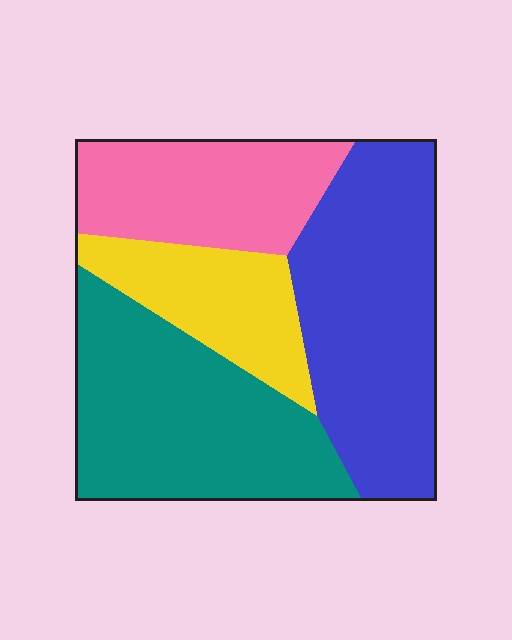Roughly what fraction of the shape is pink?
Pink covers roughly 20% of the shape.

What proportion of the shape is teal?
Teal takes up between a sixth and a third of the shape.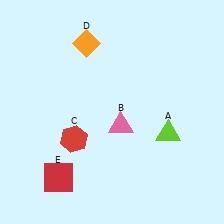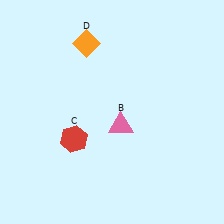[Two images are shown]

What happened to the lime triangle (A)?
The lime triangle (A) was removed in Image 2. It was in the bottom-right area of Image 1.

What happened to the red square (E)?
The red square (E) was removed in Image 2. It was in the bottom-left area of Image 1.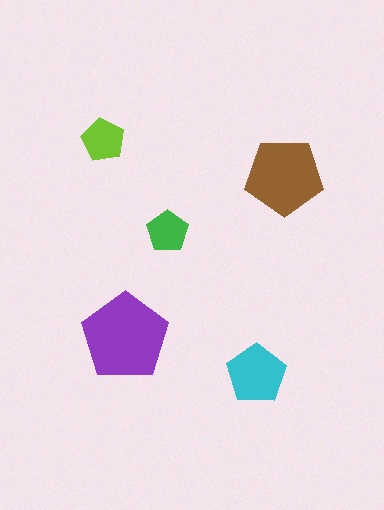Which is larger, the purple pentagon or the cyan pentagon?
The purple one.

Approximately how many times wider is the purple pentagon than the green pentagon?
About 2 times wider.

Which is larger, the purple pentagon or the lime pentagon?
The purple one.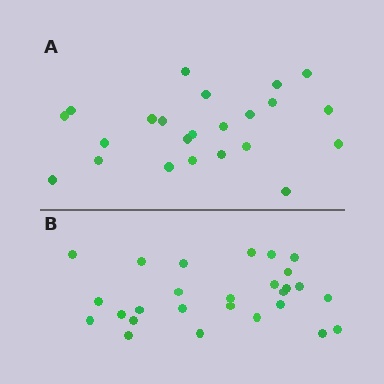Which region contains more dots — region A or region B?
Region B (the bottom region) has more dots.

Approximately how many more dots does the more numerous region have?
Region B has about 4 more dots than region A.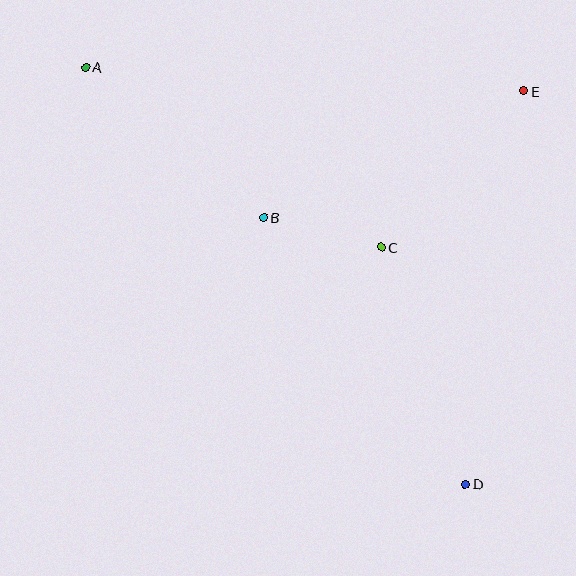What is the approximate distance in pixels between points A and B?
The distance between A and B is approximately 233 pixels.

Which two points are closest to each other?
Points B and C are closest to each other.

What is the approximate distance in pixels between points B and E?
The distance between B and E is approximately 289 pixels.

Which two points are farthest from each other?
Points A and D are farthest from each other.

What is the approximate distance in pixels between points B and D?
The distance between B and D is approximately 334 pixels.